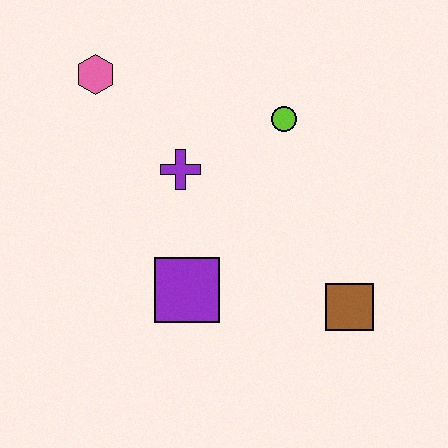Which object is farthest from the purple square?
The pink hexagon is farthest from the purple square.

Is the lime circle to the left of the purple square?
No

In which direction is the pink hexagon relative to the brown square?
The pink hexagon is to the left of the brown square.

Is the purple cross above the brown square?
Yes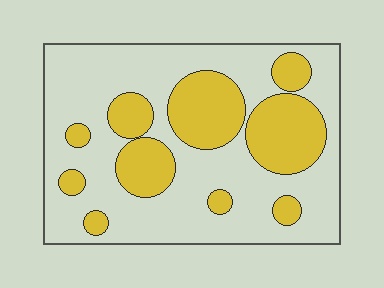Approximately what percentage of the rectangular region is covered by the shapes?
Approximately 30%.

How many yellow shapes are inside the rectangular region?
10.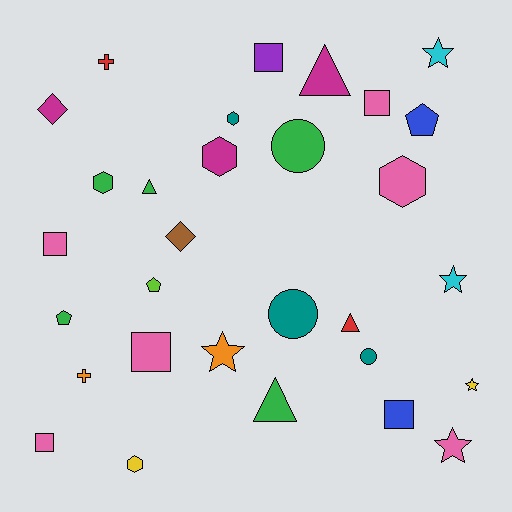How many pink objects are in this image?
There are 6 pink objects.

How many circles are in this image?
There are 3 circles.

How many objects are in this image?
There are 30 objects.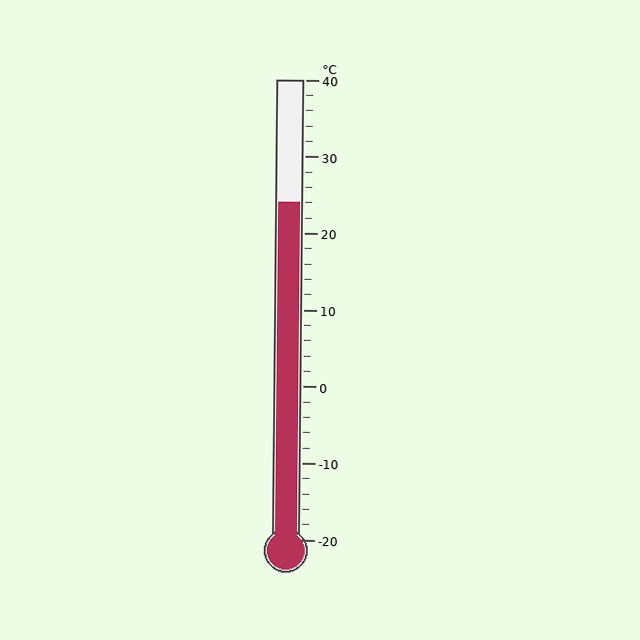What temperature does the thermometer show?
The thermometer shows approximately 24°C.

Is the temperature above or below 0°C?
The temperature is above 0°C.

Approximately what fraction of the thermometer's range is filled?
The thermometer is filled to approximately 75% of its range.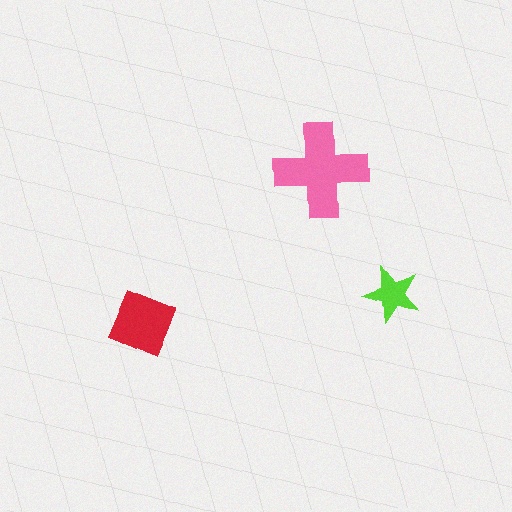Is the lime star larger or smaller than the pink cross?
Smaller.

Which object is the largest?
The pink cross.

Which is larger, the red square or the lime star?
The red square.